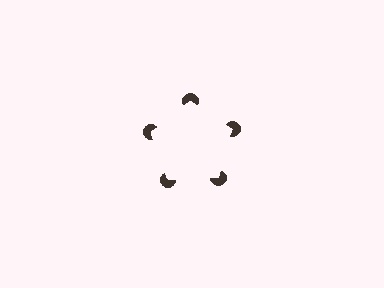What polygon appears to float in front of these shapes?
An illusory pentagon — its edges are inferred from the aligned wedge cuts in the pac-man discs, not physically drawn.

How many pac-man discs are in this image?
There are 5 — one at each vertex of the illusory pentagon.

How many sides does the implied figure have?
5 sides.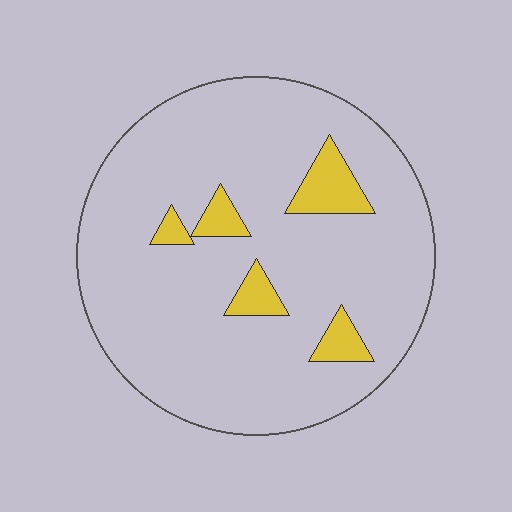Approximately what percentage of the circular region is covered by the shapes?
Approximately 10%.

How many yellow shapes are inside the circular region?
5.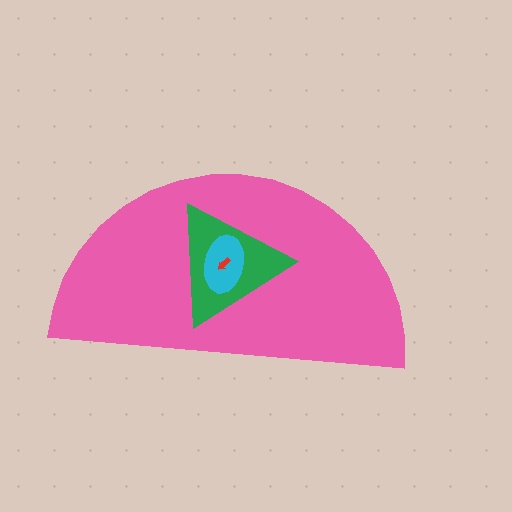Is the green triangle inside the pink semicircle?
Yes.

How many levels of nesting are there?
4.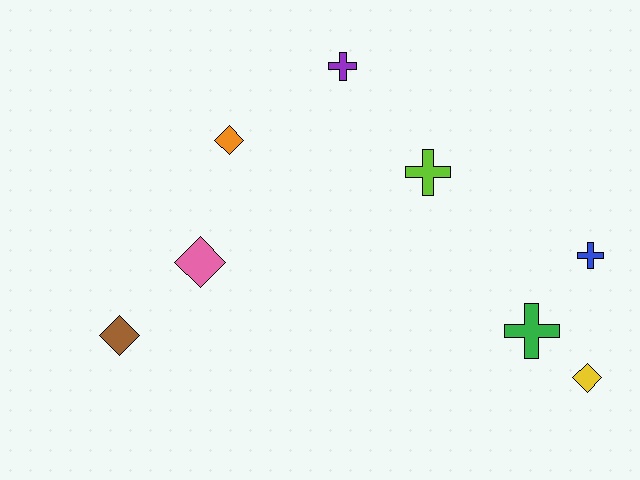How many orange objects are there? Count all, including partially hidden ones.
There is 1 orange object.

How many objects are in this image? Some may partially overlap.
There are 8 objects.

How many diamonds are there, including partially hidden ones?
There are 4 diamonds.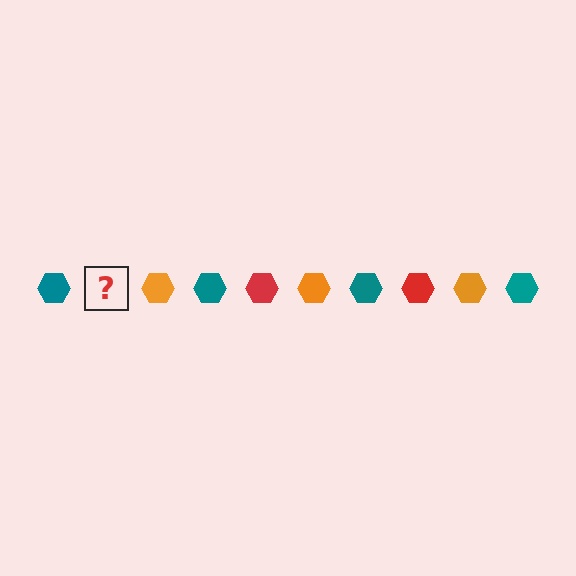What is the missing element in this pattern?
The missing element is a red hexagon.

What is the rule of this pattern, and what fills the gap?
The rule is that the pattern cycles through teal, red, orange hexagons. The gap should be filled with a red hexagon.